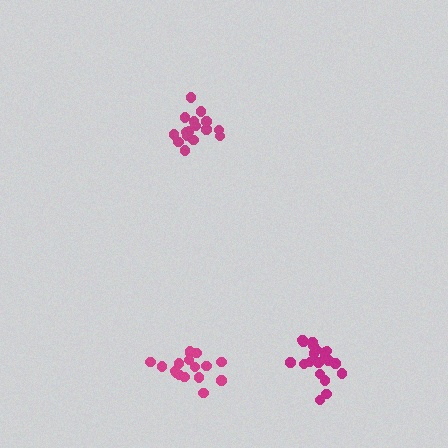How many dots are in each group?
Group 1: 16 dots, Group 2: 20 dots, Group 3: 18 dots (54 total).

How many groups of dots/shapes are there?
There are 3 groups.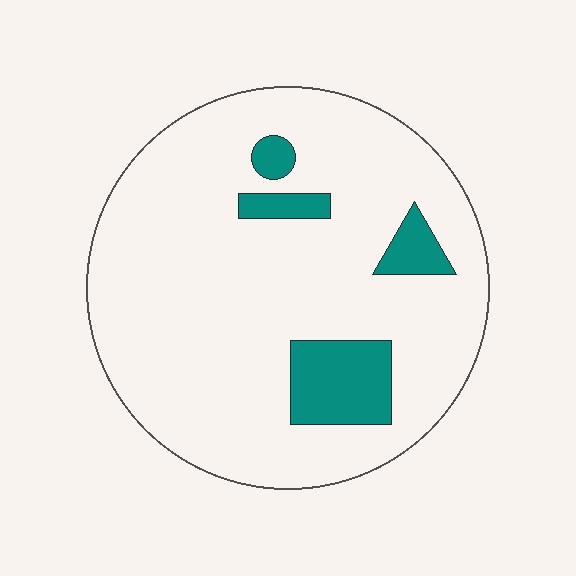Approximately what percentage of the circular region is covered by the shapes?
Approximately 10%.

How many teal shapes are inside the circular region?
4.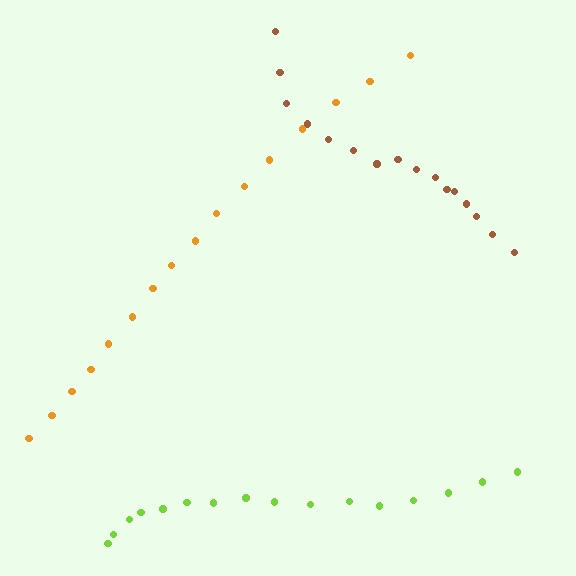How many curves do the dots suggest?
There are 3 distinct paths.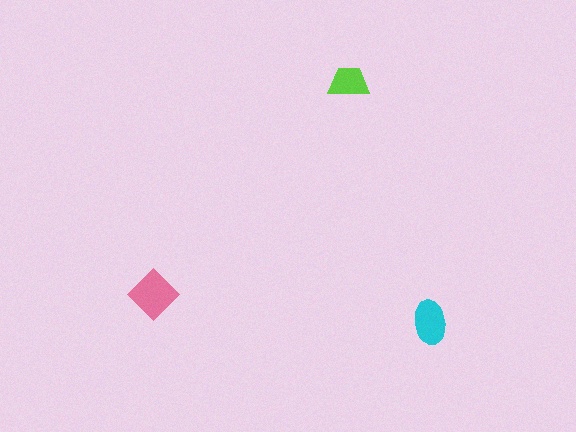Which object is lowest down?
The cyan ellipse is bottommost.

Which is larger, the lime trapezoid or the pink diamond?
The pink diamond.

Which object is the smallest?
The lime trapezoid.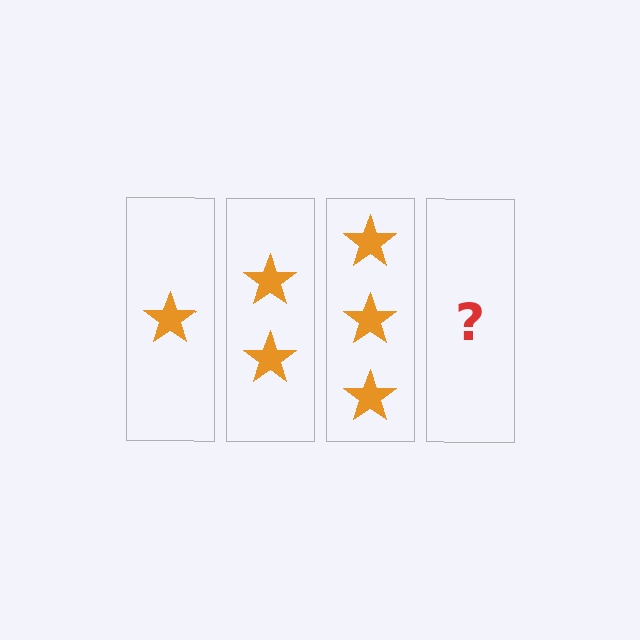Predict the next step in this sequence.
The next step is 4 stars.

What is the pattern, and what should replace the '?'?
The pattern is that each step adds one more star. The '?' should be 4 stars.